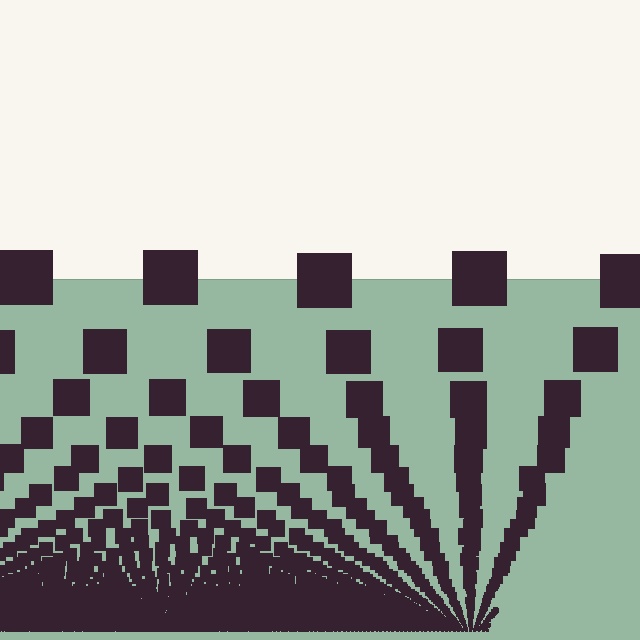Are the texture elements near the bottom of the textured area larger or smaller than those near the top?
Smaller. The gradient is inverted — elements near the bottom are smaller and denser.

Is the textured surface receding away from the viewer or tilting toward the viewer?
The surface appears to tilt toward the viewer. Texture elements get larger and sparser toward the top.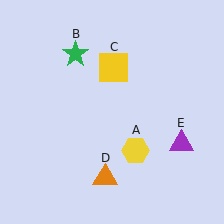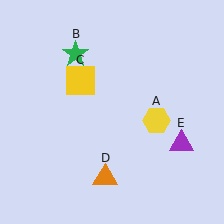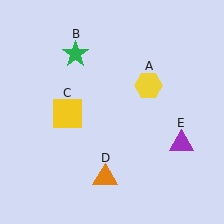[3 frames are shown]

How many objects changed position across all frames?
2 objects changed position: yellow hexagon (object A), yellow square (object C).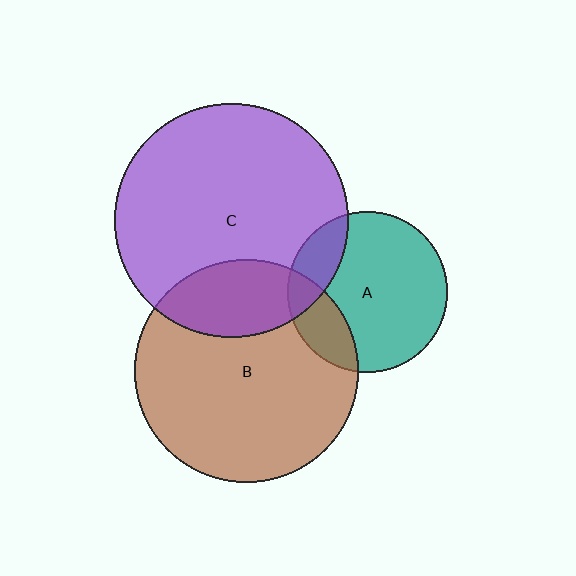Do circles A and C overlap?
Yes.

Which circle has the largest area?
Circle C (purple).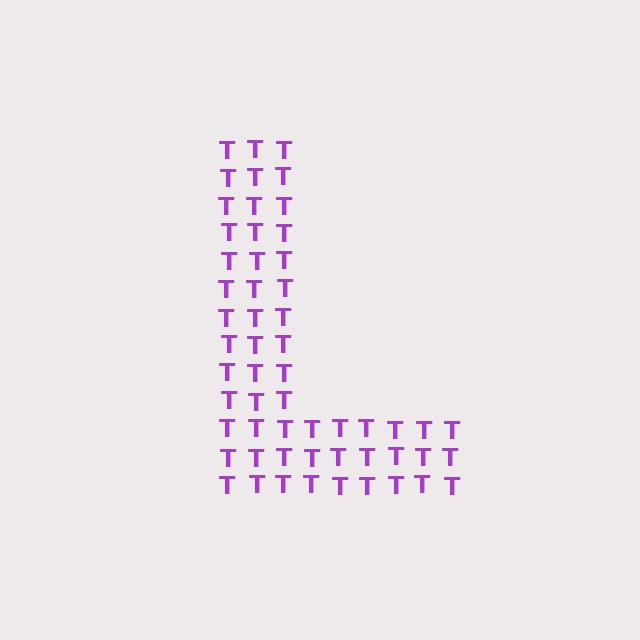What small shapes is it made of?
It is made of small letter T's.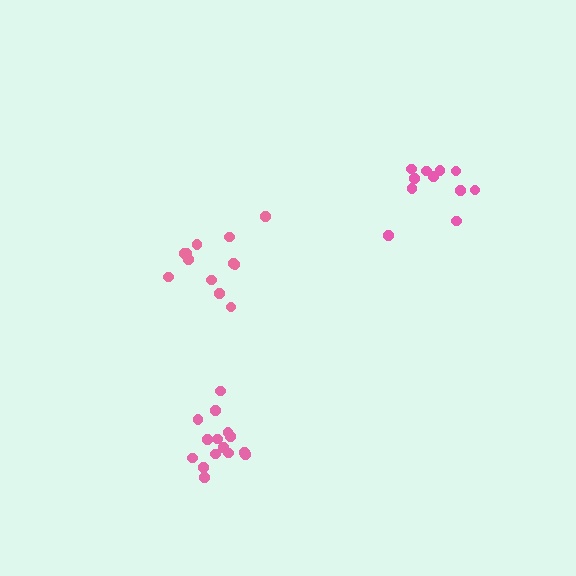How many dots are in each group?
Group 1: 15 dots, Group 2: 11 dots, Group 3: 12 dots (38 total).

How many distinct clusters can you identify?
There are 3 distinct clusters.